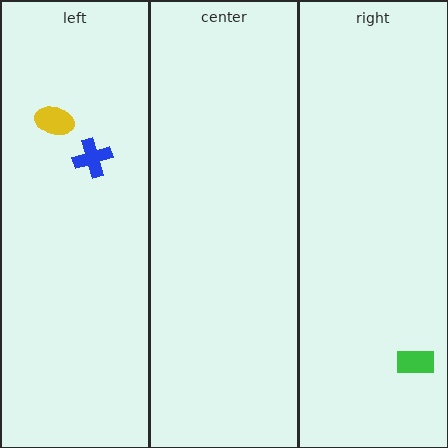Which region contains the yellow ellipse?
The left region.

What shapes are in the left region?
The blue cross, the yellow ellipse.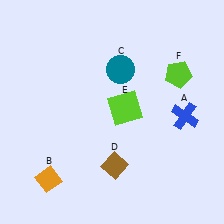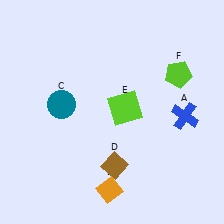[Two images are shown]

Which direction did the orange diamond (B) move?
The orange diamond (B) moved right.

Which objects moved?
The objects that moved are: the orange diamond (B), the teal circle (C).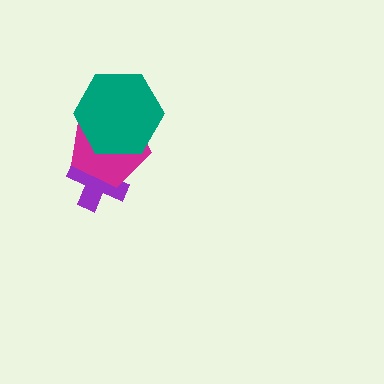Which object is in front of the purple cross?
The magenta pentagon is in front of the purple cross.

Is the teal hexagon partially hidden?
No, no other shape covers it.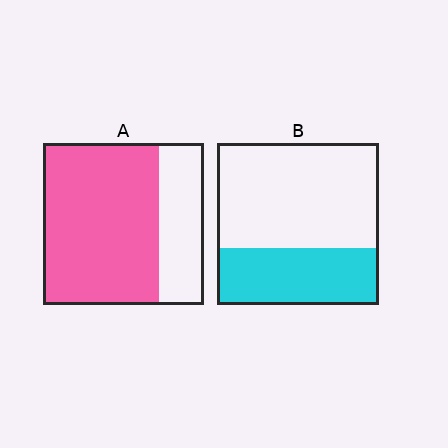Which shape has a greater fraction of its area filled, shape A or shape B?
Shape A.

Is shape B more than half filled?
No.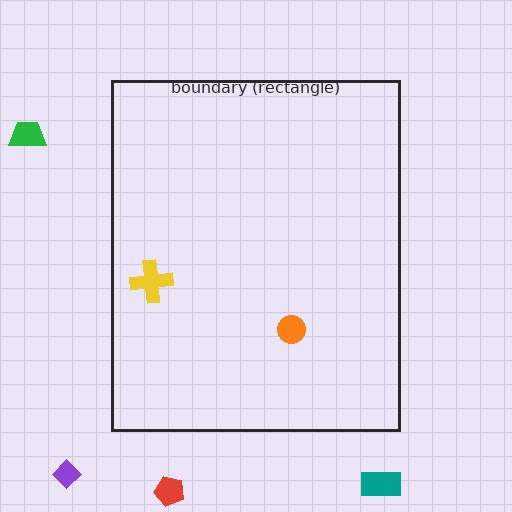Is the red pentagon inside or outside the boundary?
Outside.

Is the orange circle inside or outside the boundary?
Inside.